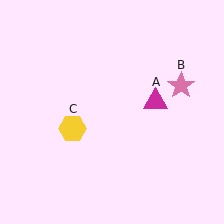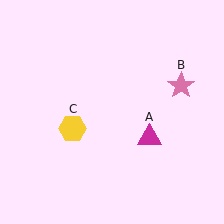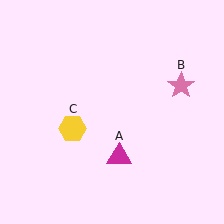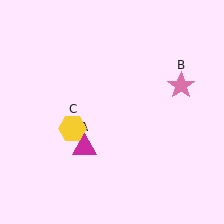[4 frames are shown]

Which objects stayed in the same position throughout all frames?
Pink star (object B) and yellow hexagon (object C) remained stationary.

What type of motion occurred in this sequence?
The magenta triangle (object A) rotated clockwise around the center of the scene.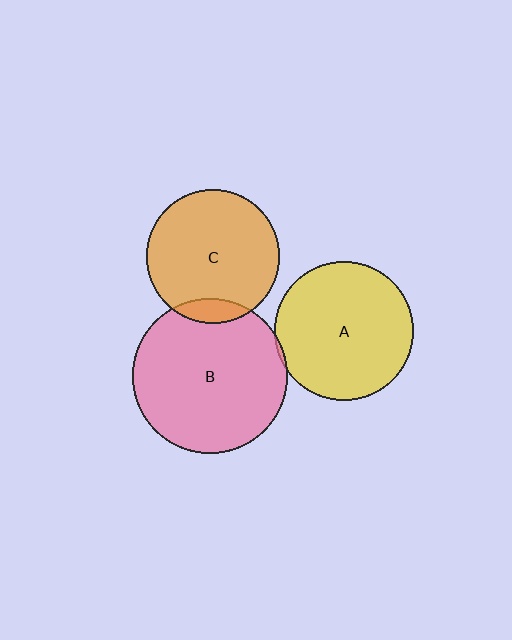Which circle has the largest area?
Circle B (pink).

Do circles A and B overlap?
Yes.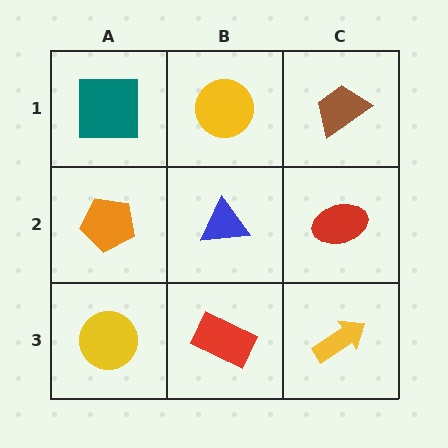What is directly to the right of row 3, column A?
A red rectangle.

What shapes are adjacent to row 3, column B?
A blue triangle (row 2, column B), a yellow circle (row 3, column A), a yellow arrow (row 3, column C).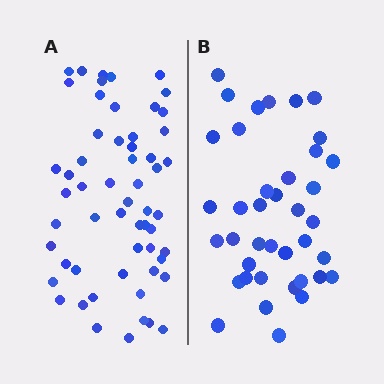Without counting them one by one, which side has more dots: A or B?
Region A (the left region) has more dots.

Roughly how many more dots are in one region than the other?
Region A has approximately 20 more dots than region B.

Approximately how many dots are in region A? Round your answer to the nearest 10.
About 60 dots. (The exact count is 57, which rounds to 60.)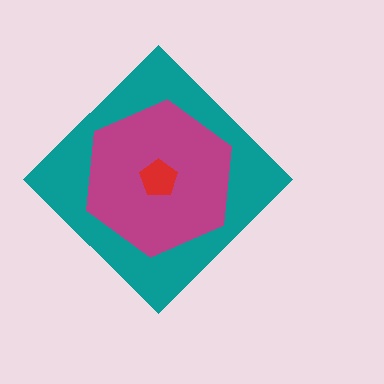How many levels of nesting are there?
3.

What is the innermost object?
The red pentagon.